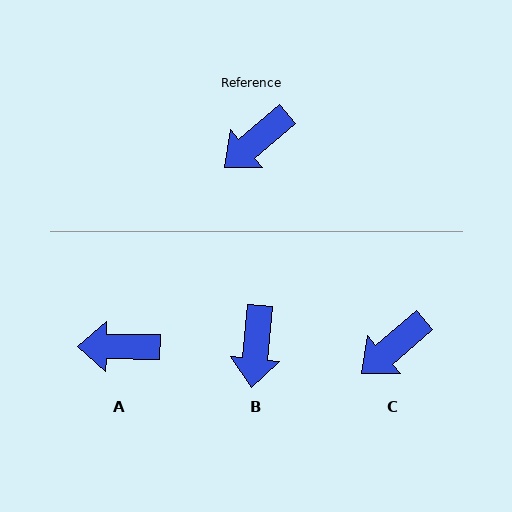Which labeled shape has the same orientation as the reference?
C.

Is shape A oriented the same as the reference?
No, it is off by about 41 degrees.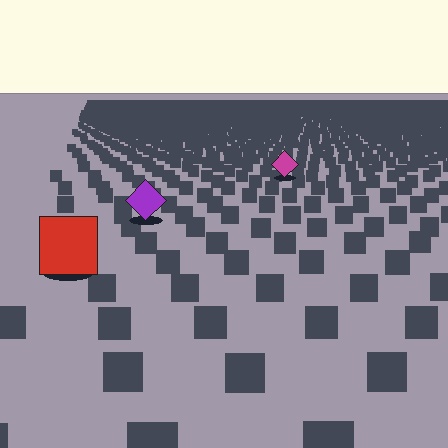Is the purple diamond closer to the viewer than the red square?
No. The red square is closer — you can tell from the texture gradient: the ground texture is coarser near it.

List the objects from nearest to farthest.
From nearest to farthest: the red square, the purple diamond, the magenta diamond.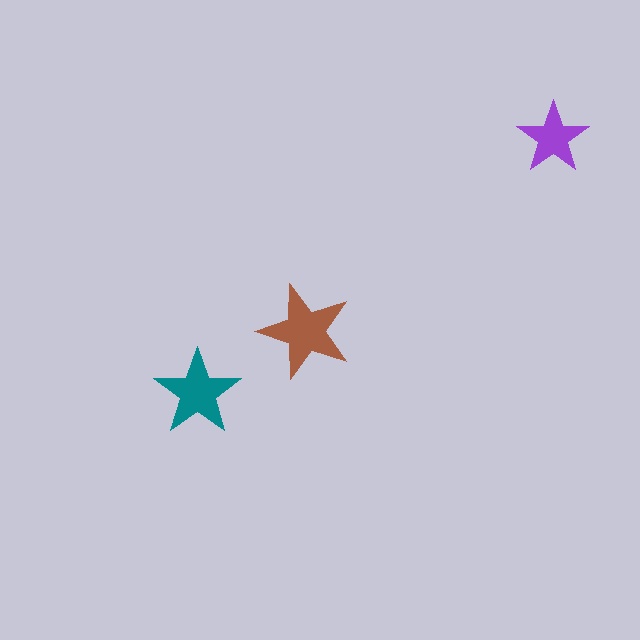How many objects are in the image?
There are 3 objects in the image.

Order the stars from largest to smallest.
the brown one, the teal one, the purple one.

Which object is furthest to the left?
The teal star is leftmost.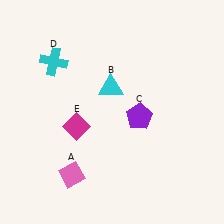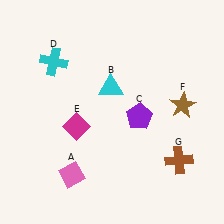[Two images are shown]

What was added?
A brown star (F), a brown cross (G) were added in Image 2.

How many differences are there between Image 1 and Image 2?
There are 2 differences between the two images.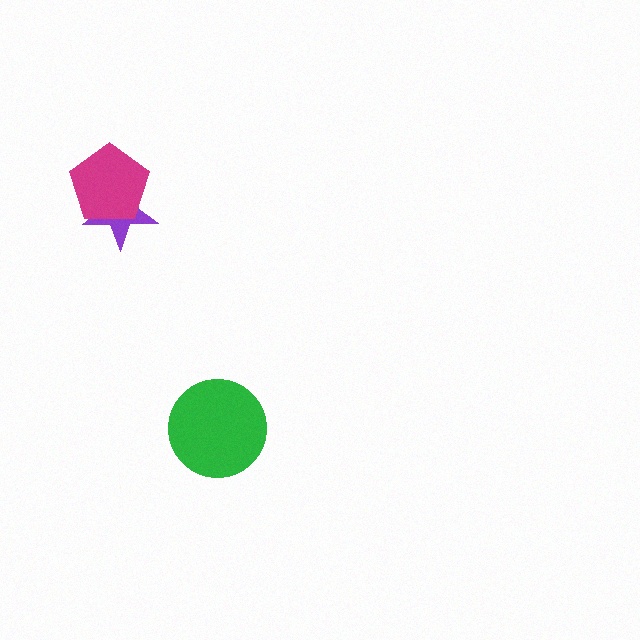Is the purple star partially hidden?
Yes, it is partially covered by another shape.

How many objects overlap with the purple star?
1 object overlaps with the purple star.